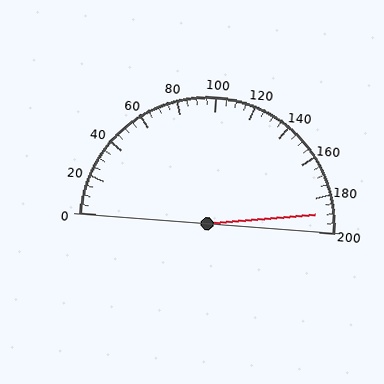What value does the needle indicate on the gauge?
The needle indicates approximately 190.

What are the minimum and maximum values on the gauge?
The gauge ranges from 0 to 200.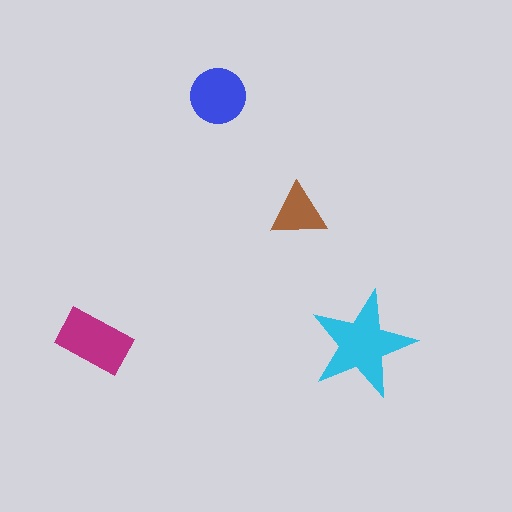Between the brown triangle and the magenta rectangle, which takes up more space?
The magenta rectangle.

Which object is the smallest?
The brown triangle.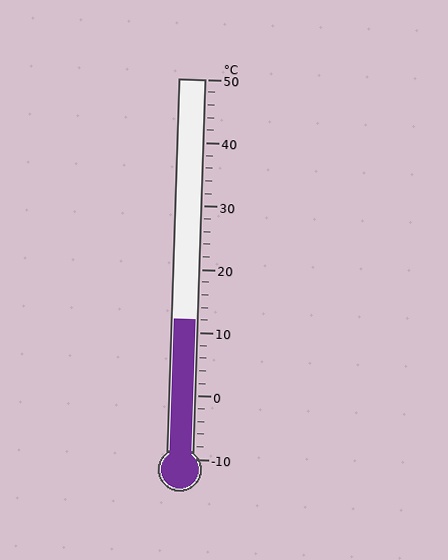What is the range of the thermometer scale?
The thermometer scale ranges from -10°C to 50°C.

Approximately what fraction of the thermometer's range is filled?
The thermometer is filled to approximately 35% of its range.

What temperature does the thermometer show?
The thermometer shows approximately 12°C.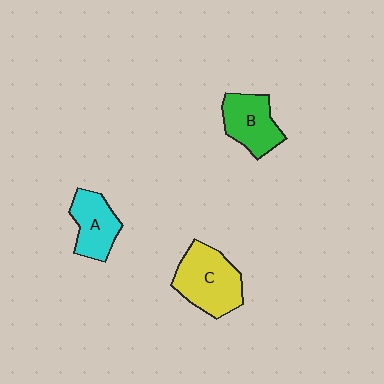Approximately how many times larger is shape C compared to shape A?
Approximately 1.4 times.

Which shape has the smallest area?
Shape A (cyan).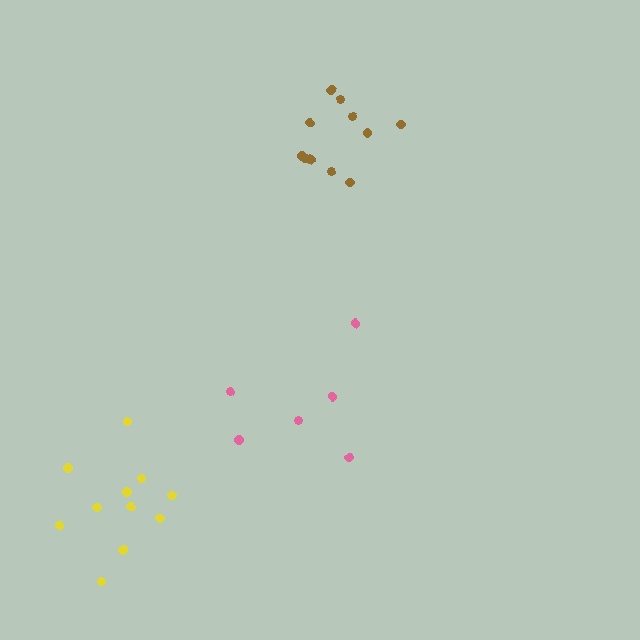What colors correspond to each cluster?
The clusters are colored: brown, pink, yellow.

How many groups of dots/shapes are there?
There are 3 groups.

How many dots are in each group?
Group 1: 11 dots, Group 2: 6 dots, Group 3: 11 dots (28 total).